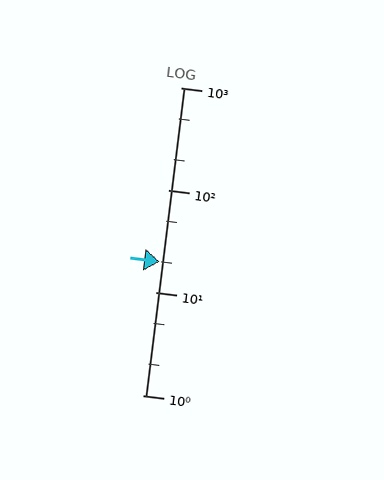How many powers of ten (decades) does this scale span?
The scale spans 3 decades, from 1 to 1000.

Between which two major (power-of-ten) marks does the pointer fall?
The pointer is between 10 and 100.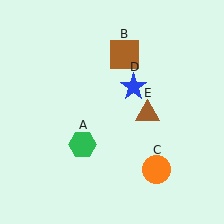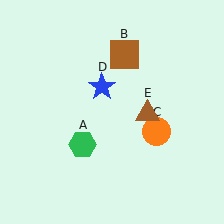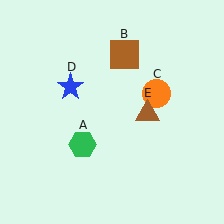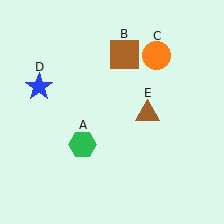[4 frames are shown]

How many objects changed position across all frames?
2 objects changed position: orange circle (object C), blue star (object D).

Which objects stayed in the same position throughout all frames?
Green hexagon (object A) and brown square (object B) and brown triangle (object E) remained stationary.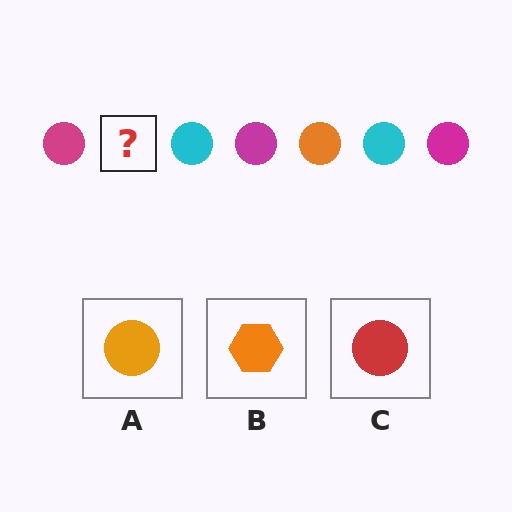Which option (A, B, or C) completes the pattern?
A.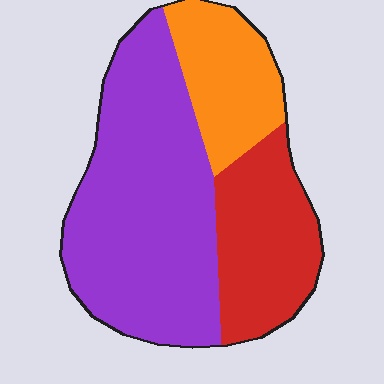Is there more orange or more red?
Red.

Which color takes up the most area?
Purple, at roughly 55%.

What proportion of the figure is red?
Red takes up between a quarter and a half of the figure.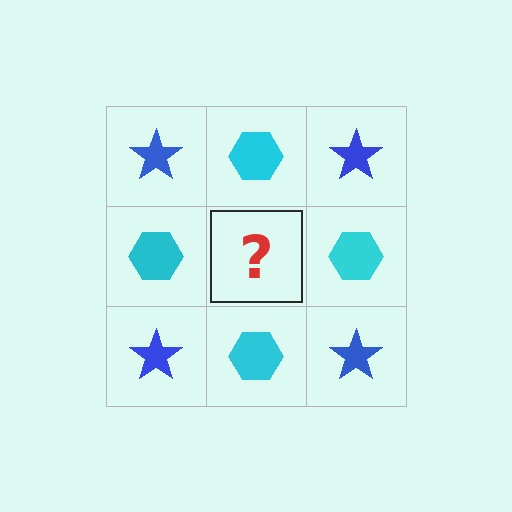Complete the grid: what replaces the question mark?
The question mark should be replaced with a blue star.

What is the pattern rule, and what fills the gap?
The rule is that it alternates blue star and cyan hexagon in a checkerboard pattern. The gap should be filled with a blue star.